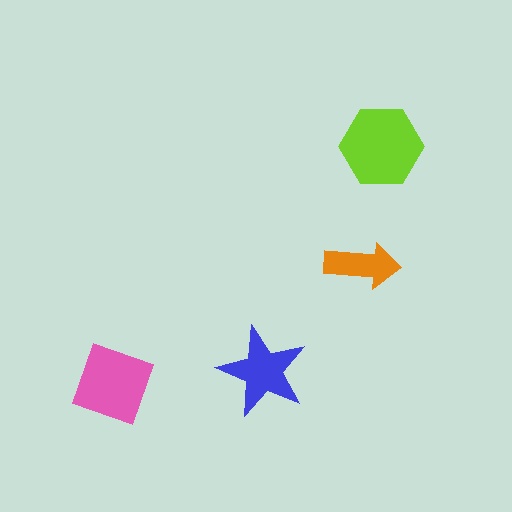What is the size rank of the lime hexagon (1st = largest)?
1st.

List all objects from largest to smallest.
The lime hexagon, the pink diamond, the blue star, the orange arrow.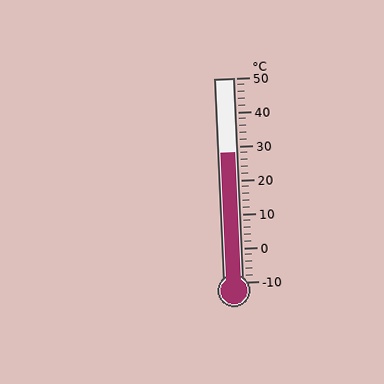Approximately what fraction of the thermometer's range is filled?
The thermometer is filled to approximately 65% of its range.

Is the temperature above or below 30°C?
The temperature is below 30°C.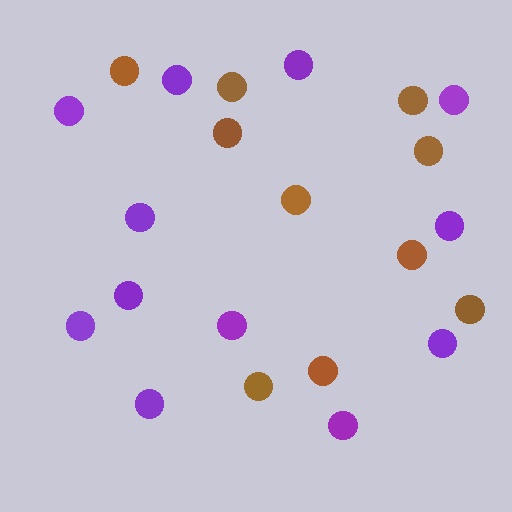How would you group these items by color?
There are 2 groups: one group of purple circles (12) and one group of brown circles (10).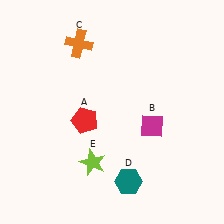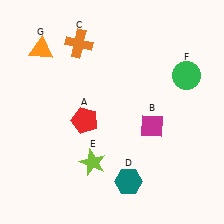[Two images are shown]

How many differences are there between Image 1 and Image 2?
There are 2 differences between the two images.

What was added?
A green circle (F), an orange triangle (G) were added in Image 2.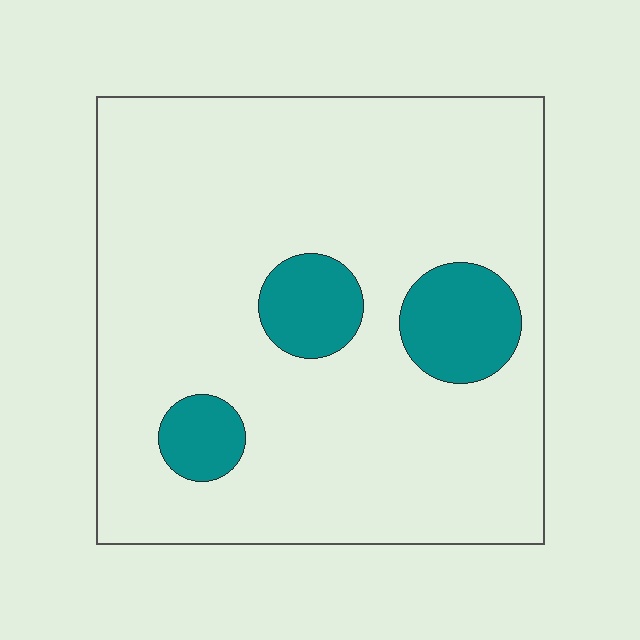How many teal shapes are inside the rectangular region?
3.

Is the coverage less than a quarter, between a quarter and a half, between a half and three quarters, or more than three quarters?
Less than a quarter.